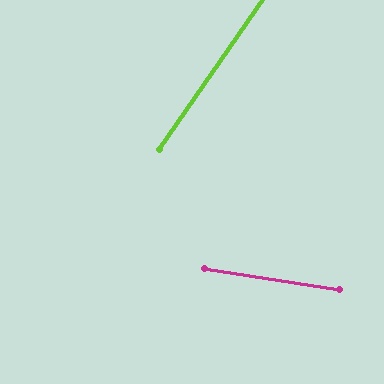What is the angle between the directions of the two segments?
Approximately 64 degrees.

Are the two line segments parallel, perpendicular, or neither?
Neither parallel nor perpendicular — they differ by about 64°.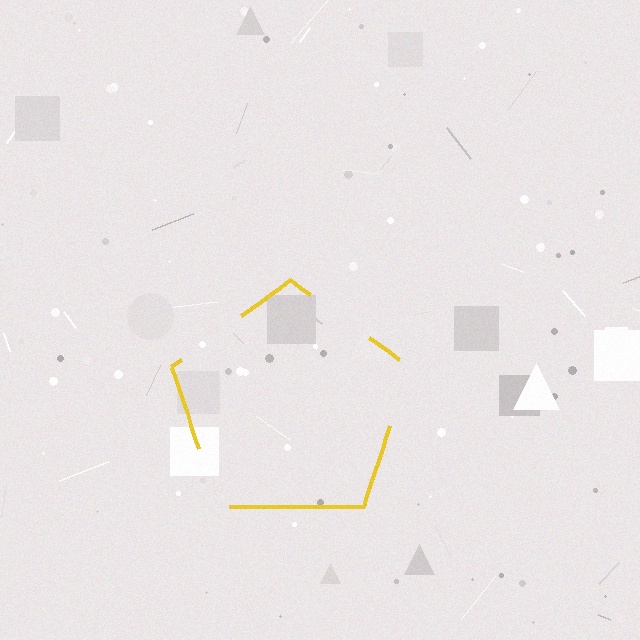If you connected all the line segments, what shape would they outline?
They would outline a pentagon.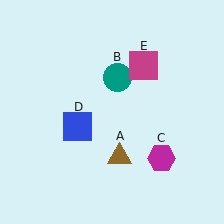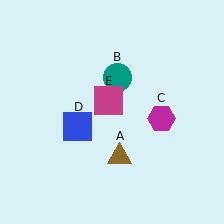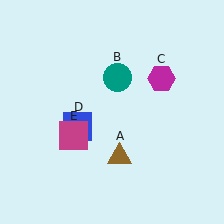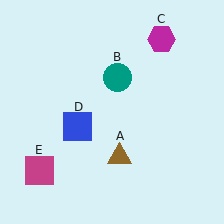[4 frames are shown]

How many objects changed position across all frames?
2 objects changed position: magenta hexagon (object C), magenta square (object E).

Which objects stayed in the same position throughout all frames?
Brown triangle (object A) and teal circle (object B) and blue square (object D) remained stationary.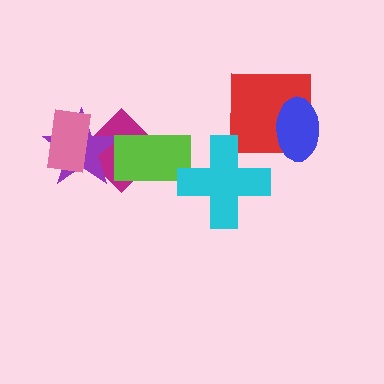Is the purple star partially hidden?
Yes, it is partially covered by another shape.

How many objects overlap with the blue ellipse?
1 object overlaps with the blue ellipse.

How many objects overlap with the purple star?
3 objects overlap with the purple star.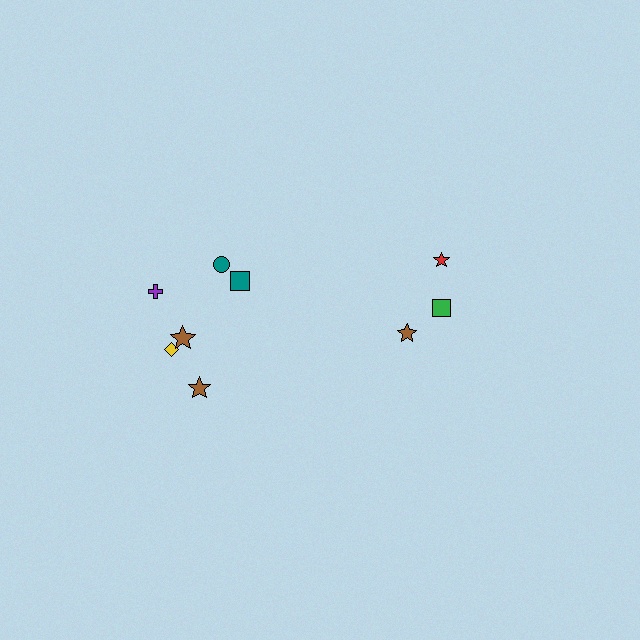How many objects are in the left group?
There are 6 objects.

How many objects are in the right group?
There are 3 objects.